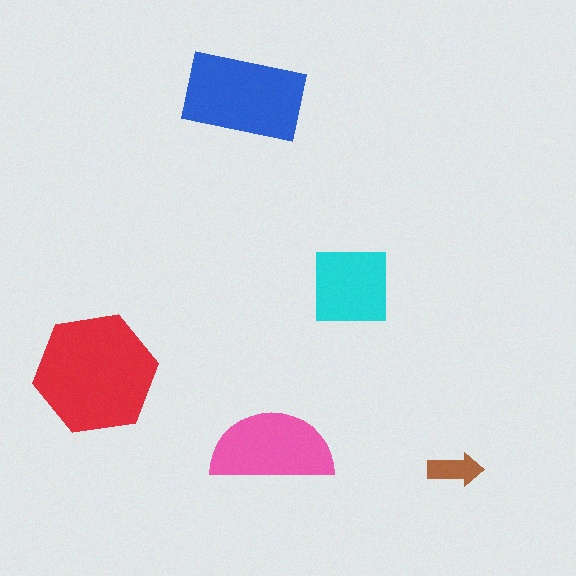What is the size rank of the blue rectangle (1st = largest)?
2nd.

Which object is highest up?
The blue rectangle is topmost.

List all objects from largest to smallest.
The red hexagon, the blue rectangle, the pink semicircle, the cyan square, the brown arrow.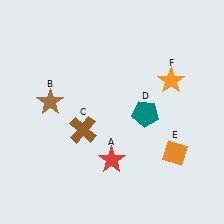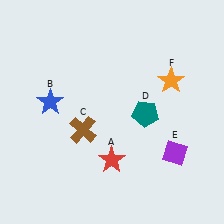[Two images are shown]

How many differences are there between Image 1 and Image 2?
There are 2 differences between the two images.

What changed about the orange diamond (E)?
In Image 1, E is orange. In Image 2, it changed to purple.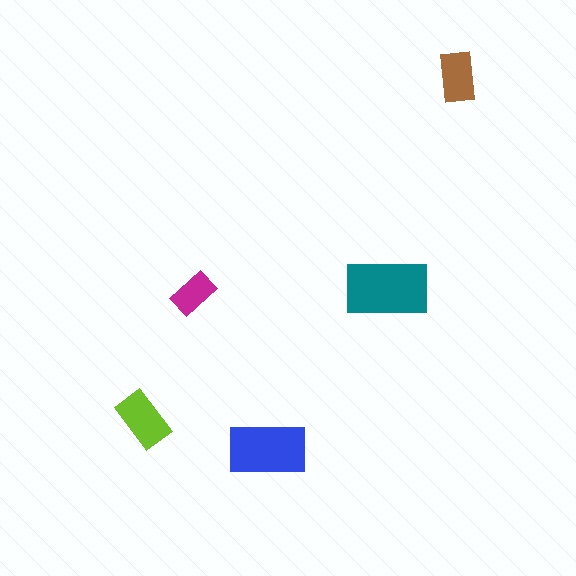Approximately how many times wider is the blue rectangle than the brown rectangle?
About 1.5 times wider.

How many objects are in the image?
There are 5 objects in the image.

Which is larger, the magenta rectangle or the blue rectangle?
The blue one.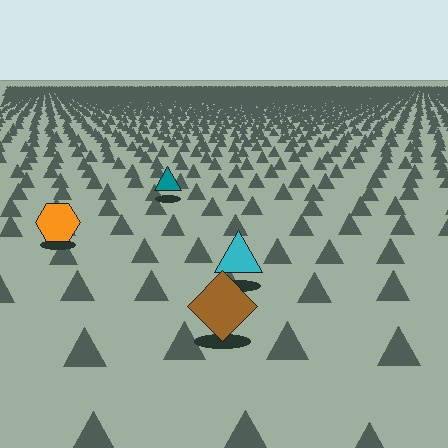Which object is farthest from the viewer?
The teal triangle is farthest from the viewer. It appears smaller and the ground texture around it is denser.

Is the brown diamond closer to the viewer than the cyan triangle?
Yes. The brown diamond is closer — you can tell from the texture gradient: the ground texture is coarser near it.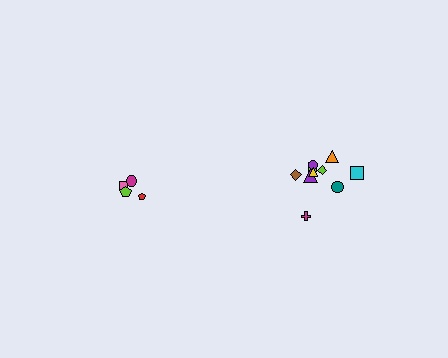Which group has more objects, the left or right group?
The right group.